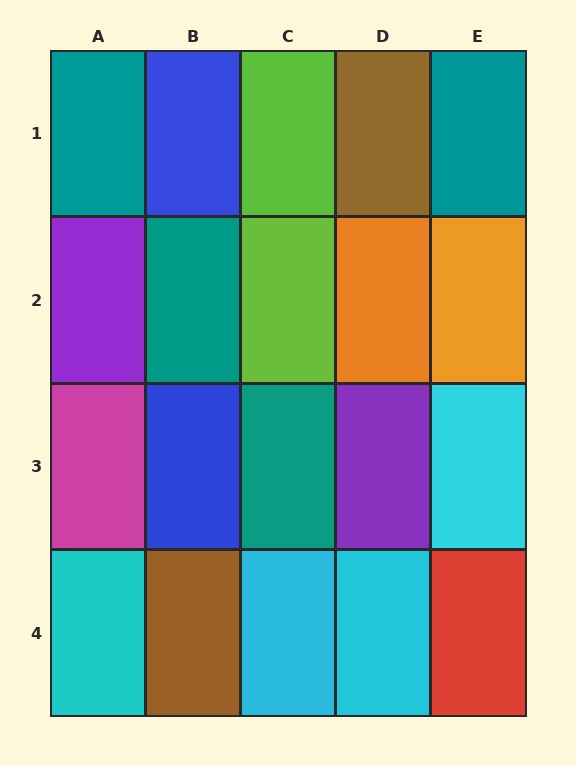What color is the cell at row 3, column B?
Blue.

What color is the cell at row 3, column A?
Magenta.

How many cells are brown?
2 cells are brown.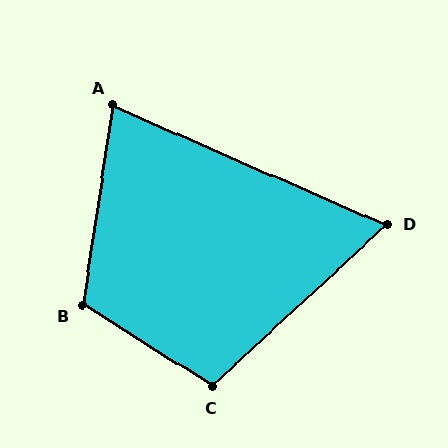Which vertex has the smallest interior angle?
D, at approximately 66 degrees.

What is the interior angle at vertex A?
Approximately 75 degrees (acute).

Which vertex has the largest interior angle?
B, at approximately 114 degrees.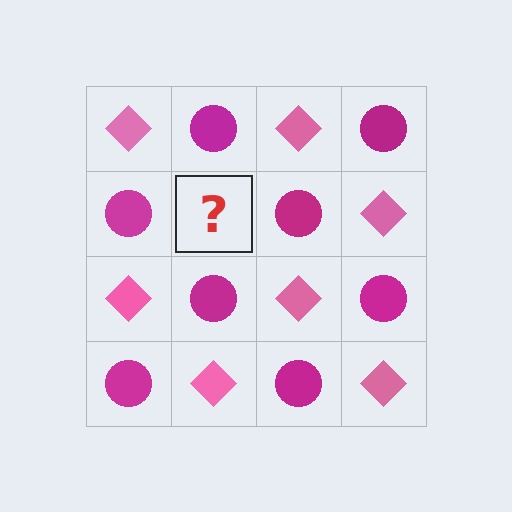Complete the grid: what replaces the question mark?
The question mark should be replaced with a pink diamond.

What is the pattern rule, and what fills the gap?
The rule is that it alternates pink diamond and magenta circle in a checkerboard pattern. The gap should be filled with a pink diamond.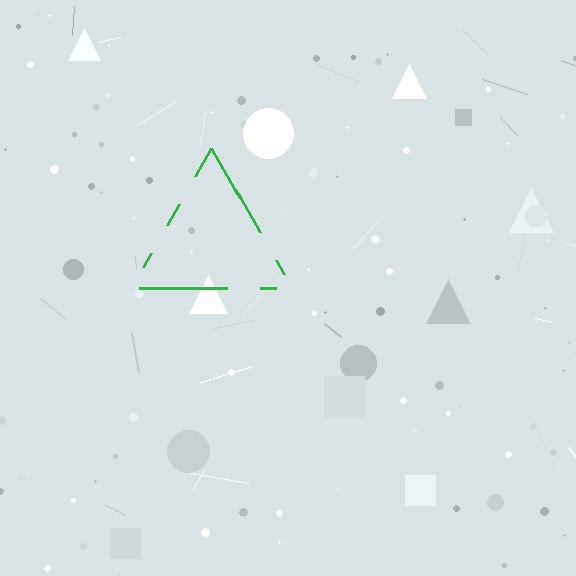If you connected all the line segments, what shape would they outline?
They would outline a triangle.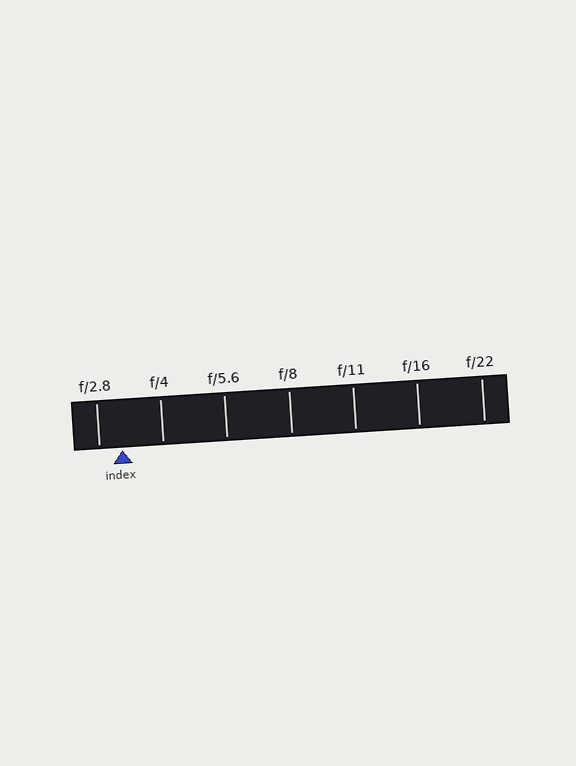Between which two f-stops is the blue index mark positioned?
The index mark is between f/2.8 and f/4.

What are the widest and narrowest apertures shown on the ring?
The widest aperture shown is f/2.8 and the narrowest is f/22.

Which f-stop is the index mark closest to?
The index mark is closest to f/2.8.